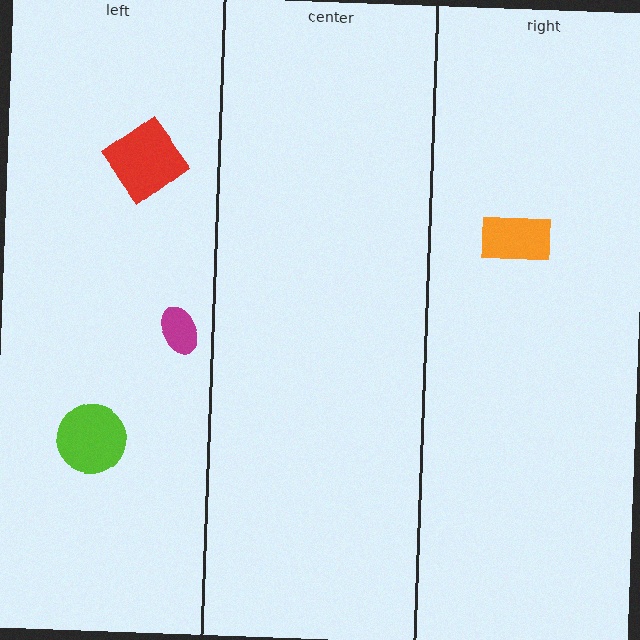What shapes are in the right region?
The orange rectangle.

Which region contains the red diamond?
The left region.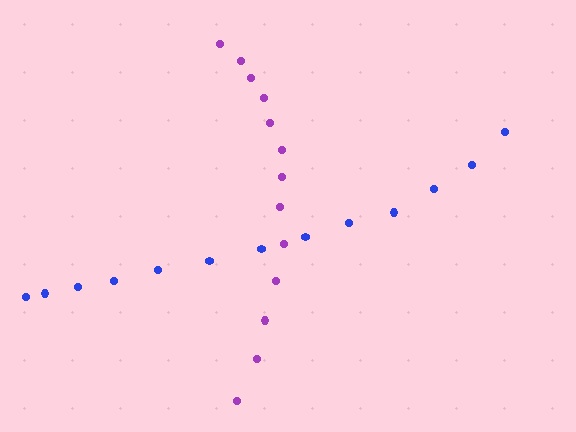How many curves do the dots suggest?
There are 2 distinct paths.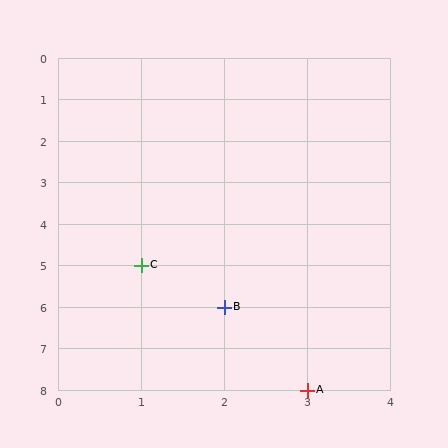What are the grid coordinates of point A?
Point A is at grid coordinates (3, 8).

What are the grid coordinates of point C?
Point C is at grid coordinates (1, 5).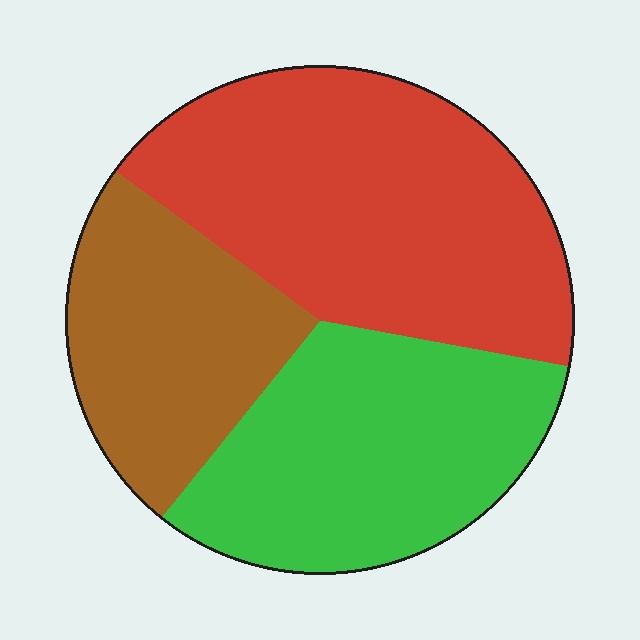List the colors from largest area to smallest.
From largest to smallest: red, green, brown.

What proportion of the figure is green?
Green covers 33% of the figure.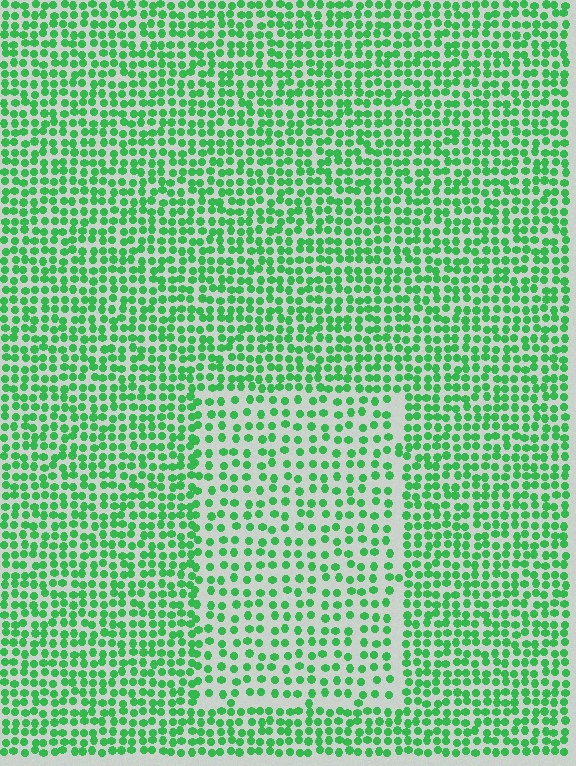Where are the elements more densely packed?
The elements are more densely packed outside the rectangle boundary.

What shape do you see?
I see a rectangle.